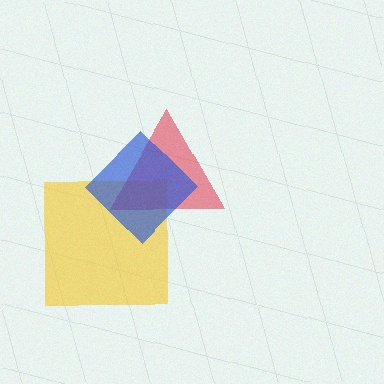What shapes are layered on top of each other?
The layered shapes are: a yellow square, a red triangle, a blue diamond.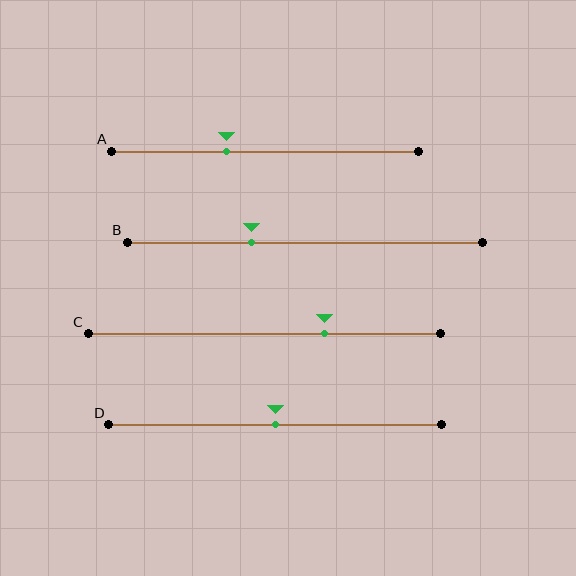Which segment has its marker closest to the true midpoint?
Segment D has its marker closest to the true midpoint.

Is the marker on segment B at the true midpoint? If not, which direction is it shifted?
No, the marker on segment B is shifted to the left by about 15% of the segment length.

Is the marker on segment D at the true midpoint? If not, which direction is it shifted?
Yes, the marker on segment D is at the true midpoint.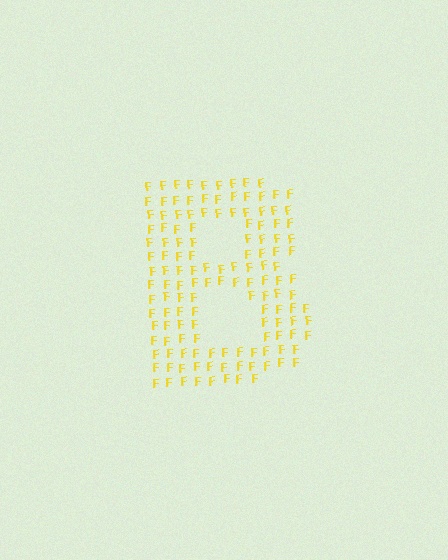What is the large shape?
The large shape is the letter B.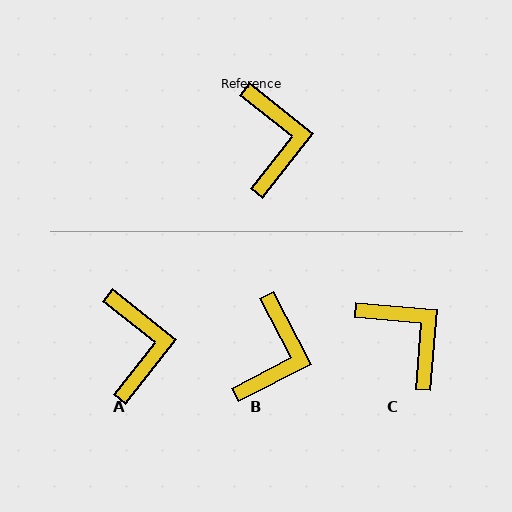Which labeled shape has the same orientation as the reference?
A.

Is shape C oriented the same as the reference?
No, it is off by about 34 degrees.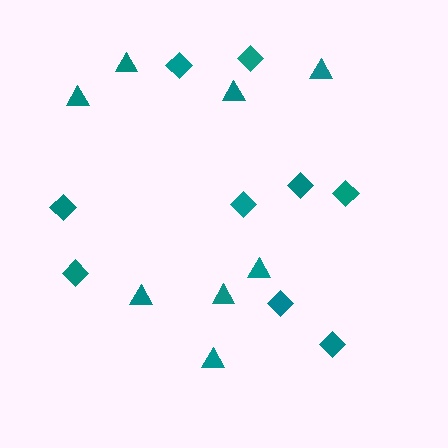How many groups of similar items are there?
There are 2 groups: one group of diamonds (9) and one group of triangles (8).